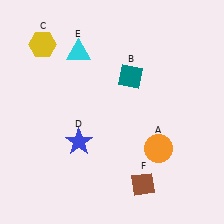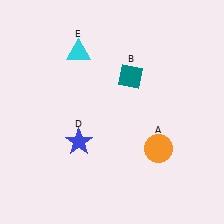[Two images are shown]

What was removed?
The yellow hexagon (C), the brown diamond (F) were removed in Image 2.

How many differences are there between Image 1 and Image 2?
There are 2 differences between the two images.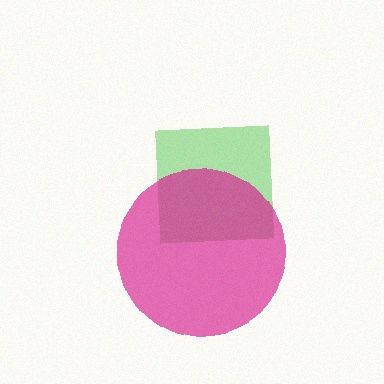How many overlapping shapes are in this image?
There are 2 overlapping shapes in the image.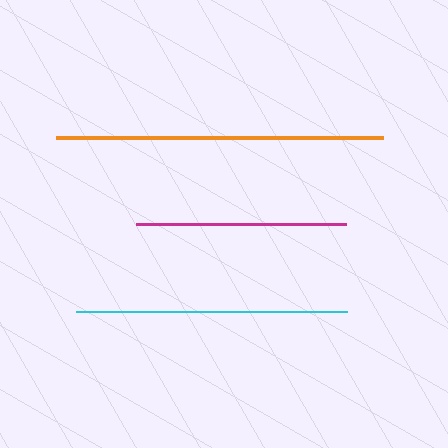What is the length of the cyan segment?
The cyan segment is approximately 271 pixels long.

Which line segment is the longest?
The orange line is the longest at approximately 327 pixels.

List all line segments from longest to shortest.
From longest to shortest: orange, cyan, magenta.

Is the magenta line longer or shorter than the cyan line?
The cyan line is longer than the magenta line.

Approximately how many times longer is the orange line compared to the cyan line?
The orange line is approximately 1.2 times the length of the cyan line.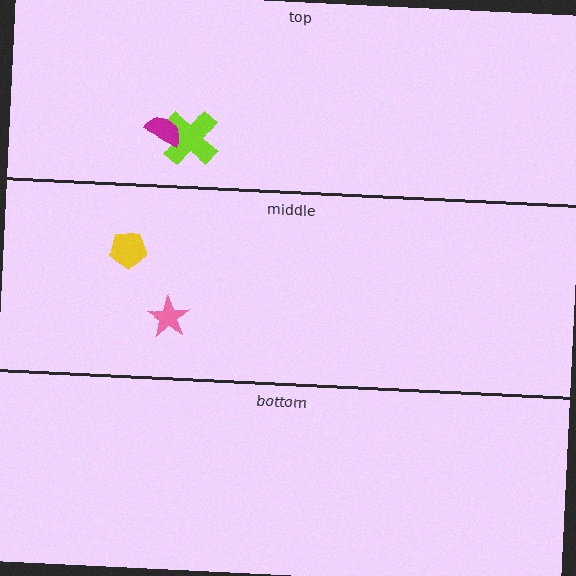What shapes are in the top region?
The lime cross, the magenta semicircle.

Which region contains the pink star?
The middle region.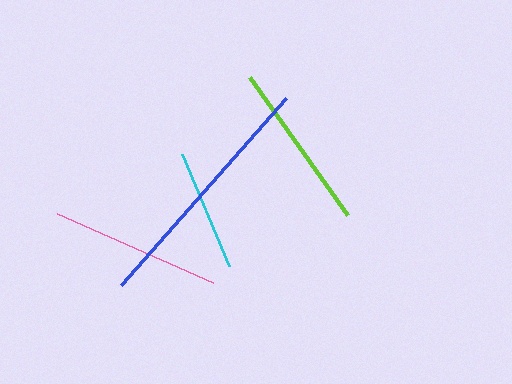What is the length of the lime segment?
The lime segment is approximately 169 pixels long.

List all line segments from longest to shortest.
From longest to shortest: blue, pink, lime, cyan.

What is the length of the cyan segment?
The cyan segment is approximately 121 pixels long.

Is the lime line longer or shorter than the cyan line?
The lime line is longer than the cyan line.